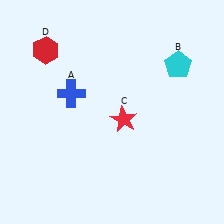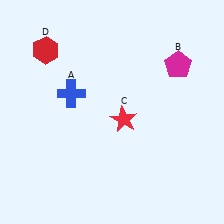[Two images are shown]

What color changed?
The pentagon (B) changed from cyan in Image 1 to magenta in Image 2.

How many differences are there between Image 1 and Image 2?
There is 1 difference between the two images.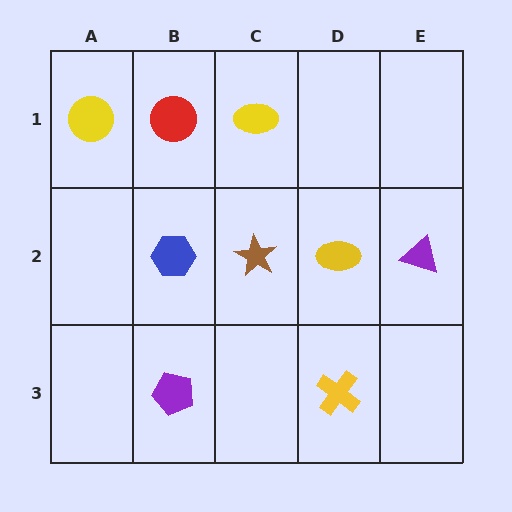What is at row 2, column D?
A yellow ellipse.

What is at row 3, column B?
A purple pentagon.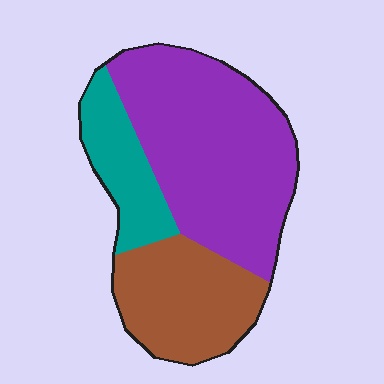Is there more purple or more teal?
Purple.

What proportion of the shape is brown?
Brown takes up between a sixth and a third of the shape.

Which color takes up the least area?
Teal, at roughly 15%.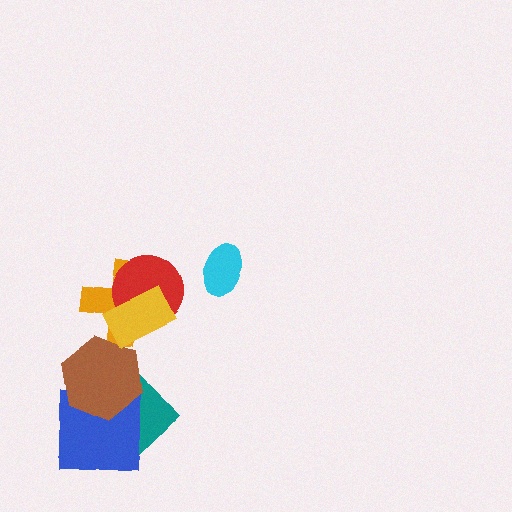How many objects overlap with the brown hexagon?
2 objects overlap with the brown hexagon.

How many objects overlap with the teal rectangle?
2 objects overlap with the teal rectangle.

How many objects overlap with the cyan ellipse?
0 objects overlap with the cyan ellipse.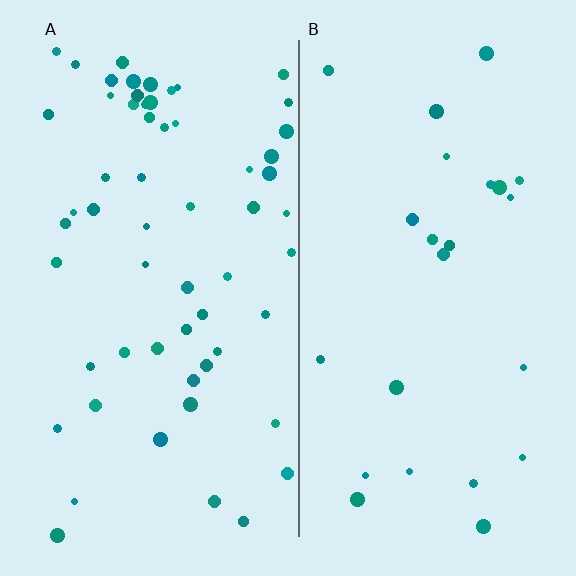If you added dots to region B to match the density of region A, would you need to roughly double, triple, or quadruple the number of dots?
Approximately double.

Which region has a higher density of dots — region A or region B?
A (the left).